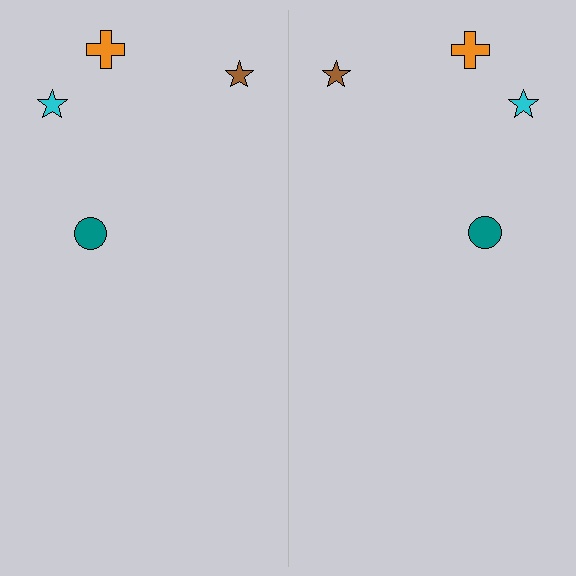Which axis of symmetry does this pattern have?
The pattern has a vertical axis of symmetry running through the center of the image.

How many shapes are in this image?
There are 8 shapes in this image.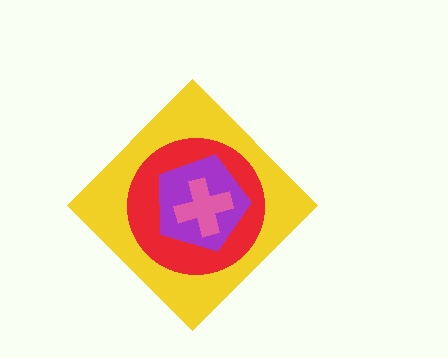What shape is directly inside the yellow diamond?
The red circle.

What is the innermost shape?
The pink cross.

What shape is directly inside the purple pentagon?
The pink cross.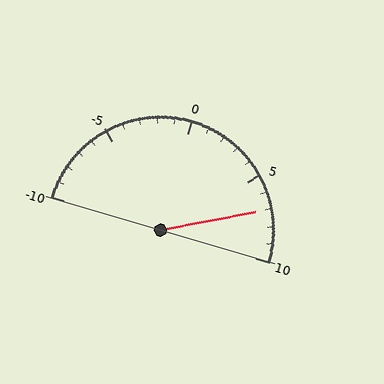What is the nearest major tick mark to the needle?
The nearest major tick mark is 5.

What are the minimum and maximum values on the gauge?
The gauge ranges from -10 to 10.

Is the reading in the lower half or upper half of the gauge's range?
The reading is in the upper half of the range (-10 to 10).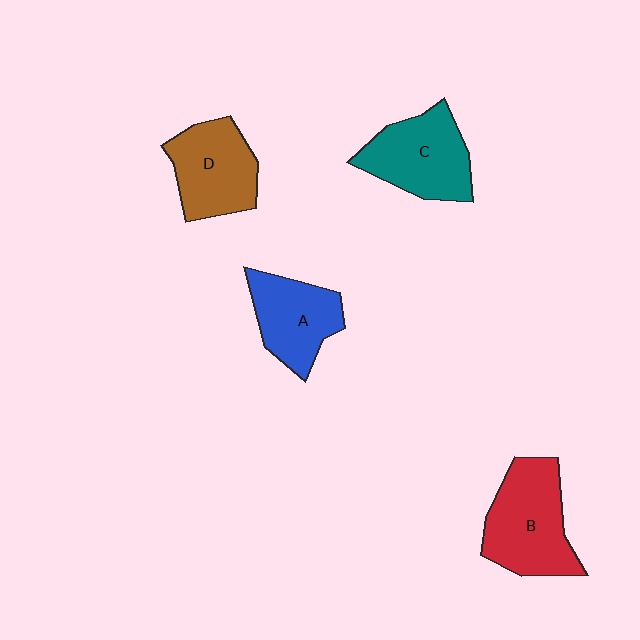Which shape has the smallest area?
Shape A (blue).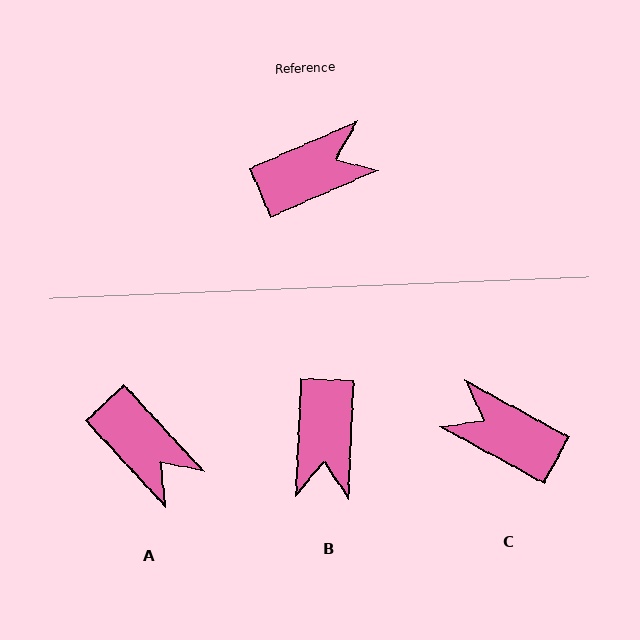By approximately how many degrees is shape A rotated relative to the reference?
Approximately 70 degrees clockwise.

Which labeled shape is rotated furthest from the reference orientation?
C, about 128 degrees away.